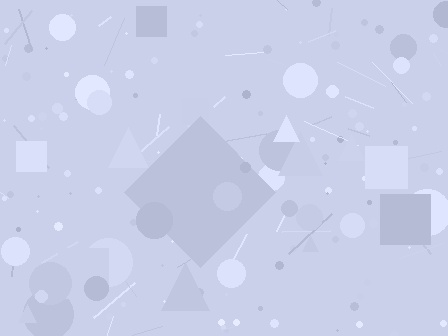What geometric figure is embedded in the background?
A diamond is embedded in the background.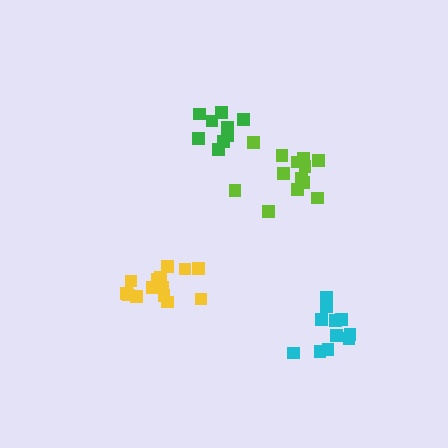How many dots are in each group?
Group 1: 14 dots, Group 2: 11 dots, Group 3: 13 dots, Group 4: 9 dots (47 total).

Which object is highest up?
The green cluster is topmost.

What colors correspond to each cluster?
The clusters are colored: yellow, cyan, lime, green.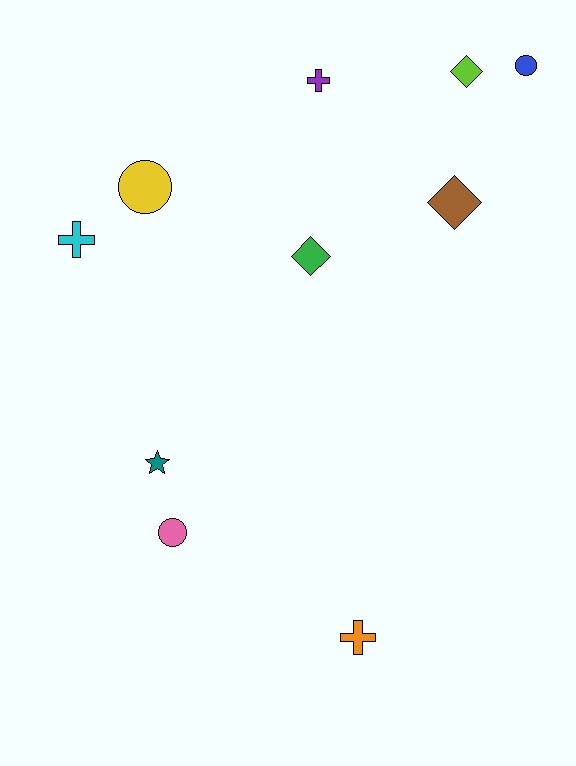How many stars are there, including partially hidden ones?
There is 1 star.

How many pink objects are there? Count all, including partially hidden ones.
There is 1 pink object.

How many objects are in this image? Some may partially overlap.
There are 10 objects.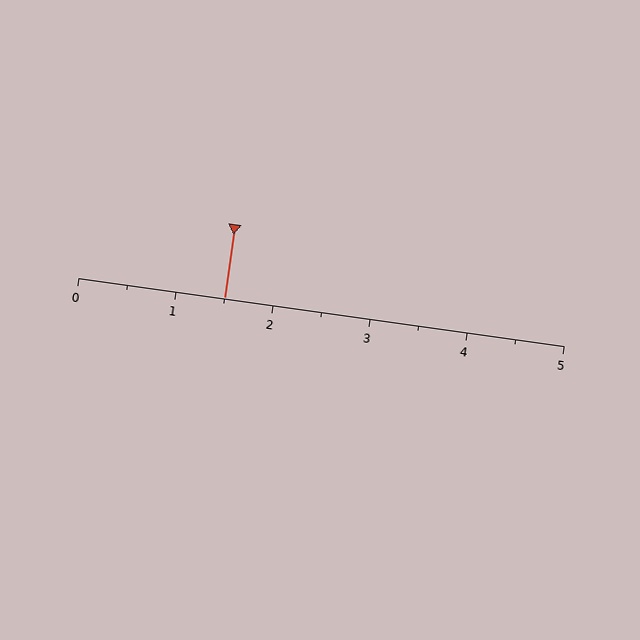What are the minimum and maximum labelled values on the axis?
The axis runs from 0 to 5.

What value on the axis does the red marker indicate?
The marker indicates approximately 1.5.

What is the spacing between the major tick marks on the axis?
The major ticks are spaced 1 apart.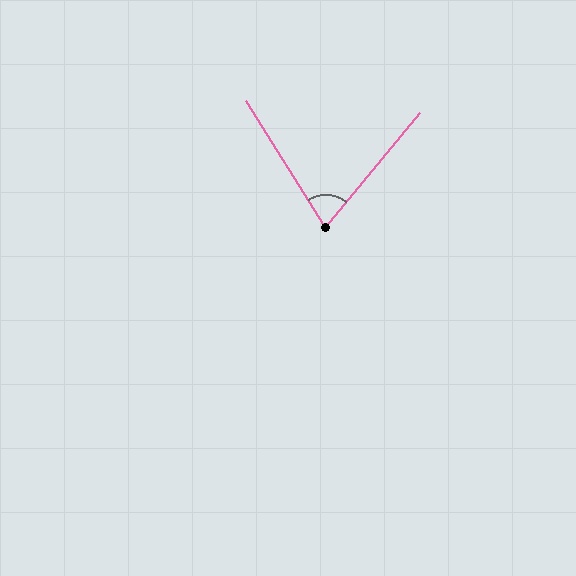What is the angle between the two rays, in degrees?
Approximately 71 degrees.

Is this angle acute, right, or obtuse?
It is acute.